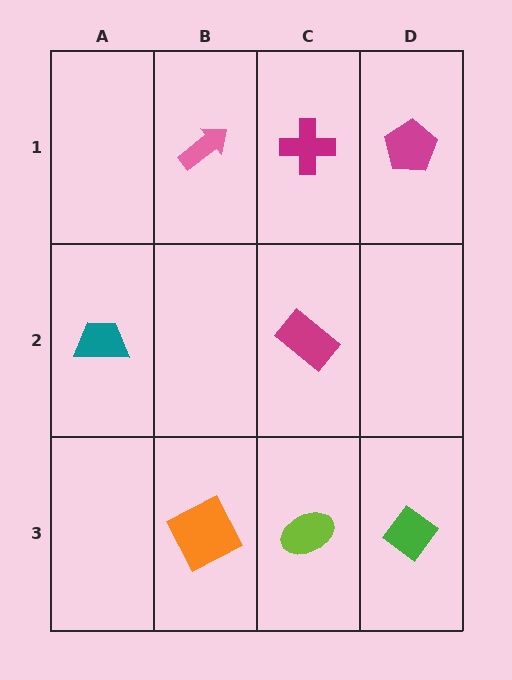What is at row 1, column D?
A magenta pentagon.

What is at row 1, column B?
A pink arrow.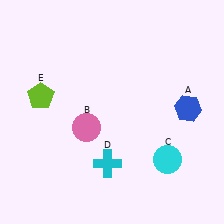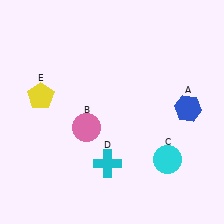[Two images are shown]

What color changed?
The pentagon (E) changed from lime in Image 1 to yellow in Image 2.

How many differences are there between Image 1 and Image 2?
There is 1 difference between the two images.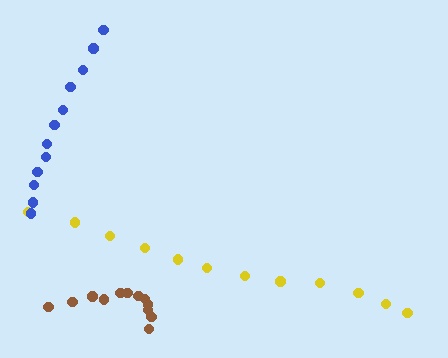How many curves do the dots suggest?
There are 3 distinct paths.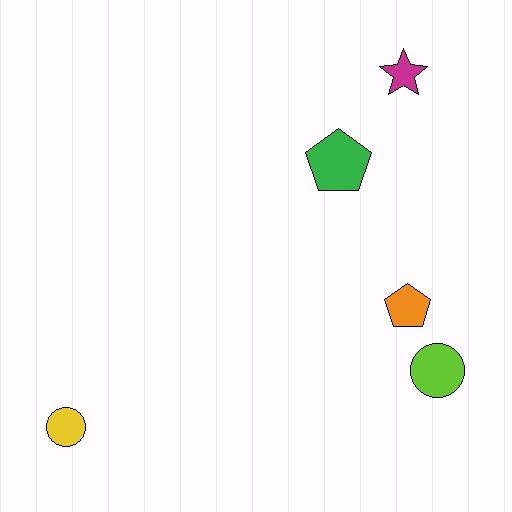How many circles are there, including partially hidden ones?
There are 2 circles.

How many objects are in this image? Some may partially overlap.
There are 5 objects.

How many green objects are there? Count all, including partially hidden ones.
There is 1 green object.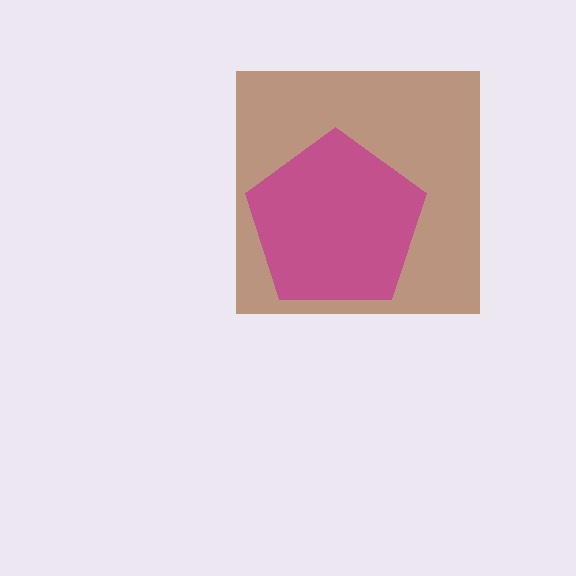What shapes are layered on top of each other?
The layered shapes are: a brown square, a magenta pentagon.